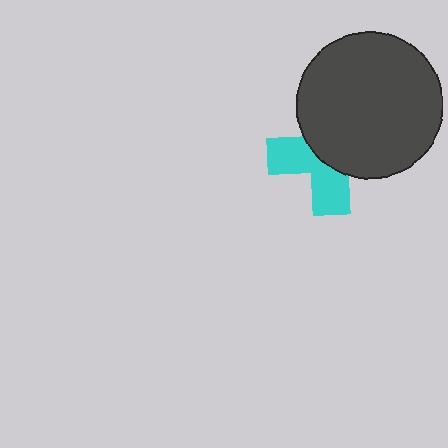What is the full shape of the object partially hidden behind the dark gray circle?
The partially hidden object is a cyan cross.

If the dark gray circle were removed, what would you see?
You would see the complete cyan cross.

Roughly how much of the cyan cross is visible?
A small part of it is visible (roughly 44%).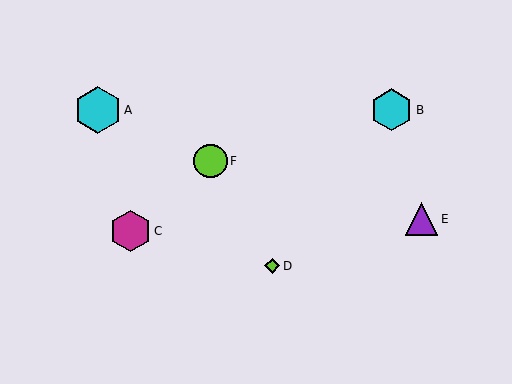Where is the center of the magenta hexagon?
The center of the magenta hexagon is at (130, 231).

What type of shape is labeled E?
Shape E is a purple triangle.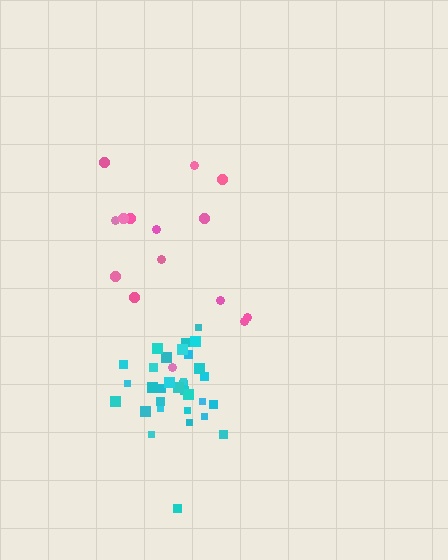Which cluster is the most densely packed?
Cyan.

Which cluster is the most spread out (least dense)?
Pink.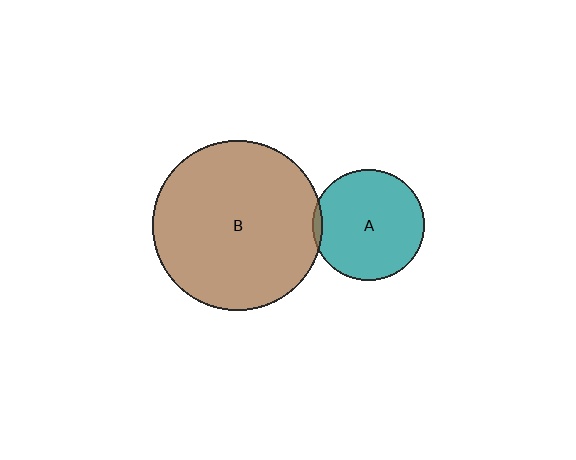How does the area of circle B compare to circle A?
Approximately 2.3 times.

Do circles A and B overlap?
Yes.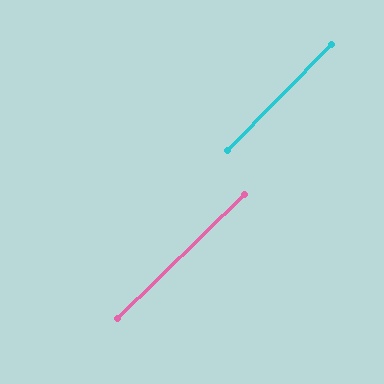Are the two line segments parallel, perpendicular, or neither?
Parallel — their directions differ by only 1.1°.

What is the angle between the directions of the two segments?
Approximately 1 degree.